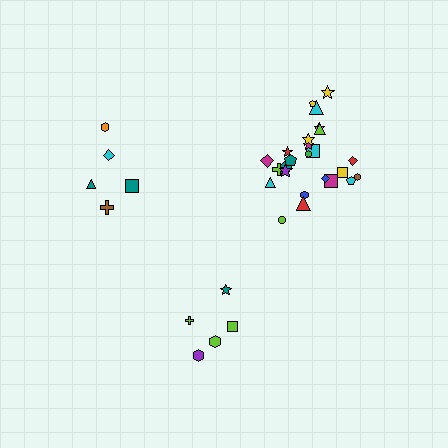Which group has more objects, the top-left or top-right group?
The top-right group.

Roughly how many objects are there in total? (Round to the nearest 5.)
Roughly 35 objects in total.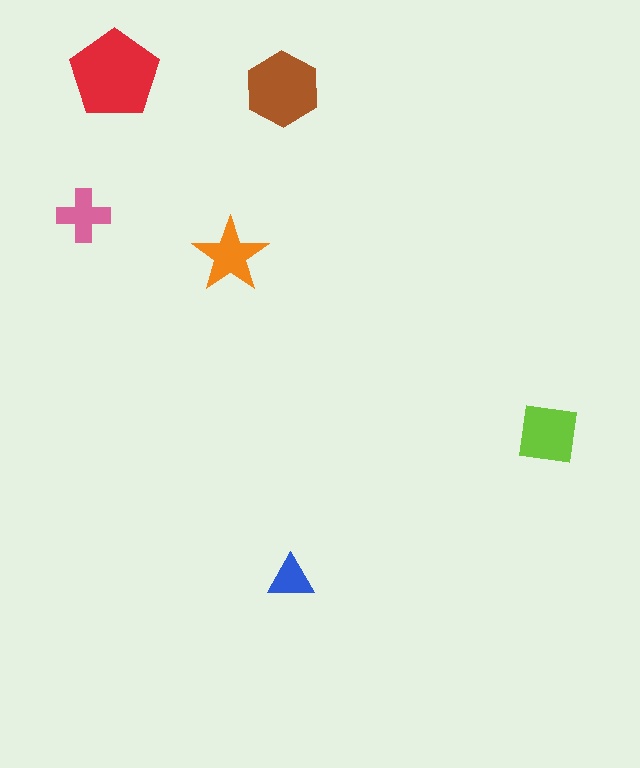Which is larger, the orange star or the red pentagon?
The red pentagon.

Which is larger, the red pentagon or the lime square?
The red pentagon.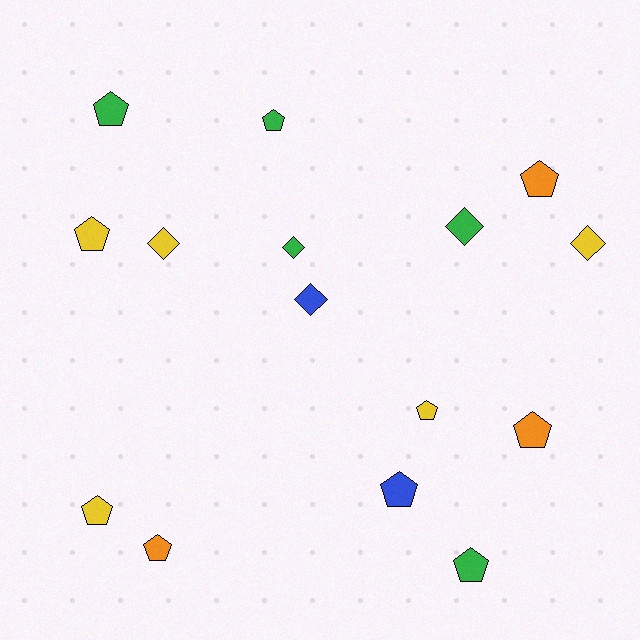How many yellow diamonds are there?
There are 2 yellow diamonds.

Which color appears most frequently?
Yellow, with 5 objects.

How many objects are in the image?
There are 15 objects.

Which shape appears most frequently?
Pentagon, with 10 objects.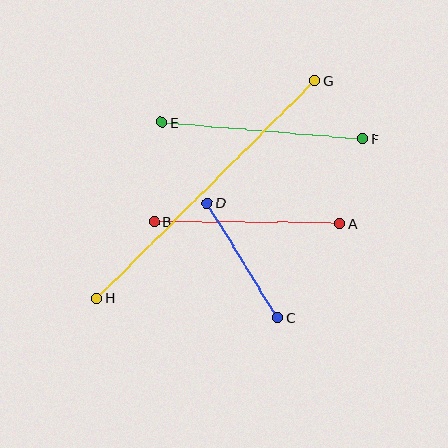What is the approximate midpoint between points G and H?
The midpoint is at approximately (206, 189) pixels.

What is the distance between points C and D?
The distance is approximately 135 pixels.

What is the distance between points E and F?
The distance is approximately 201 pixels.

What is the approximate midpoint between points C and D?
The midpoint is at approximately (243, 260) pixels.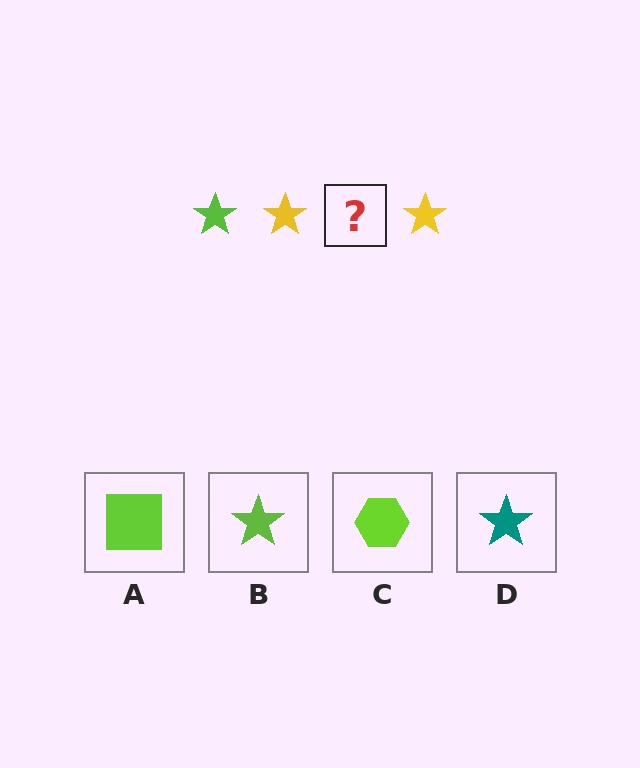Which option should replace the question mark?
Option B.